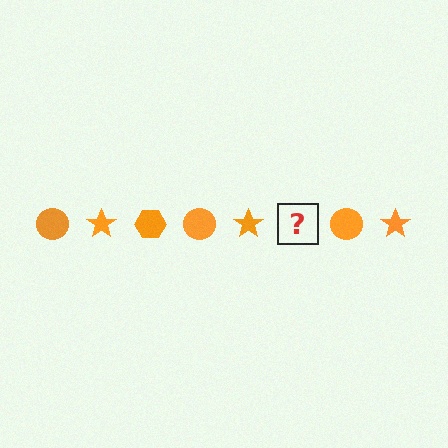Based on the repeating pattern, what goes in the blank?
The blank should be an orange hexagon.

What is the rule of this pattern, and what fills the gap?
The rule is that the pattern cycles through circle, star, hexagon shapes in orange. The gap should be filled with an orange hexagon.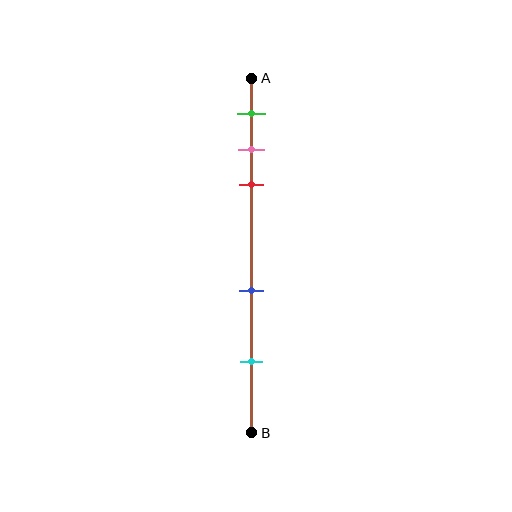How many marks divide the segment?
There are 5 marks dividing the segment.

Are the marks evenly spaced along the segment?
No, the marks are not evenly spaced.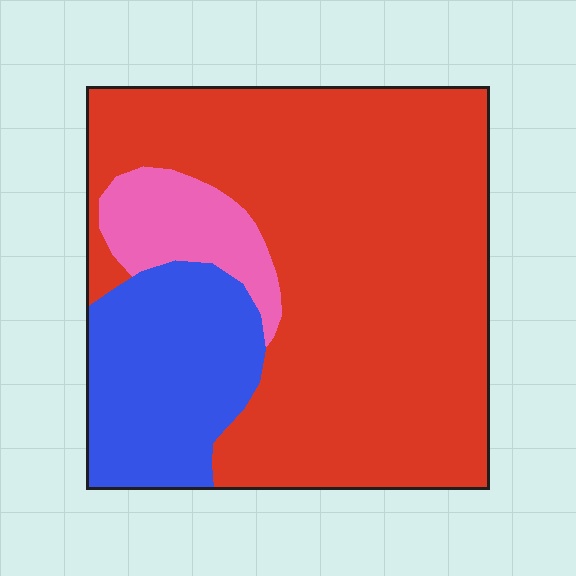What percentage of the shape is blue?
Blue covers 21% of the shape.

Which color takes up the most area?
Red, at roughly 70%.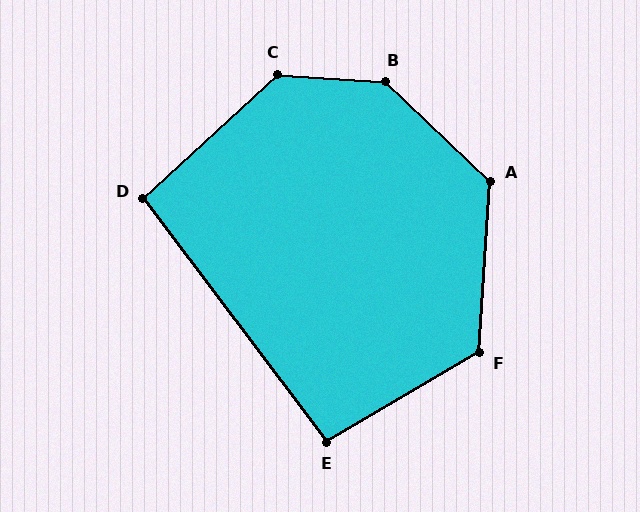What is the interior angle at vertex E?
Approximately 97 degrees (obtuse).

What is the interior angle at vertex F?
Approximately 124 degrees (obtuse).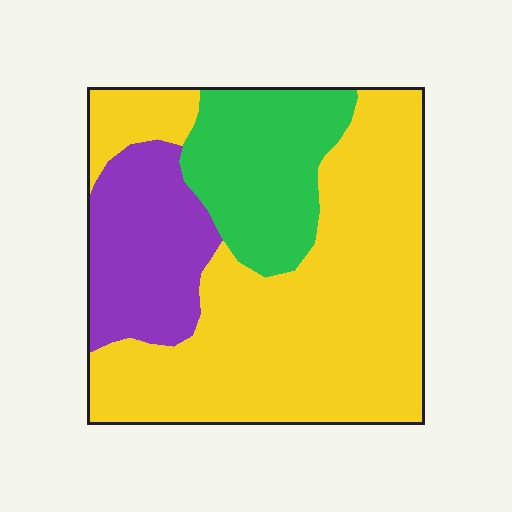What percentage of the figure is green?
Green takes up about one fifth (1/5) of the figure.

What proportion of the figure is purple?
Purple covers roughly 20% of the figure.